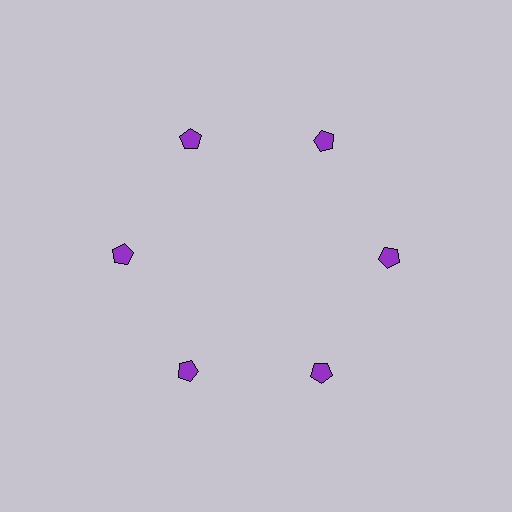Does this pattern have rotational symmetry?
Yes, this pattern has 6-fold rotational symmetry. It looks the same after rotating 60 degrees around the center.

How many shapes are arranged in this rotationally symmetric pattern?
There are 6 shapes, arranged in 6 groups of 1.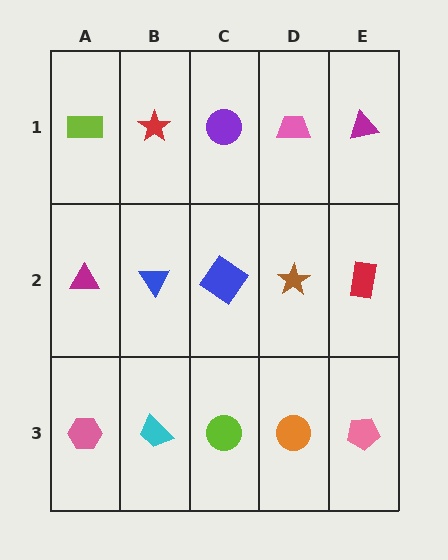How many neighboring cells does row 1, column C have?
3.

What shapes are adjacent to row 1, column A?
A magenta triangle (row 2, column A), a red star (row 1, column B).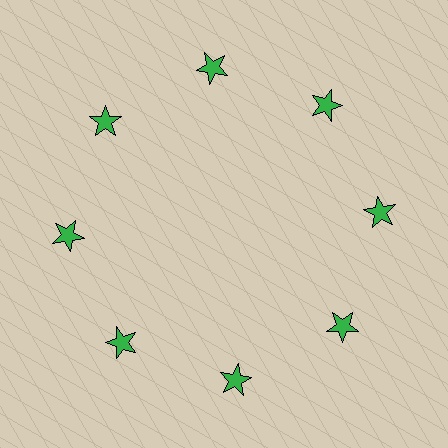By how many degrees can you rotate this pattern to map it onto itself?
The pattern maps onto itself every 45 degrees of rotation.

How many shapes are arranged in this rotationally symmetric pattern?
There are 8 shapes, arranged in 8 groups of 1.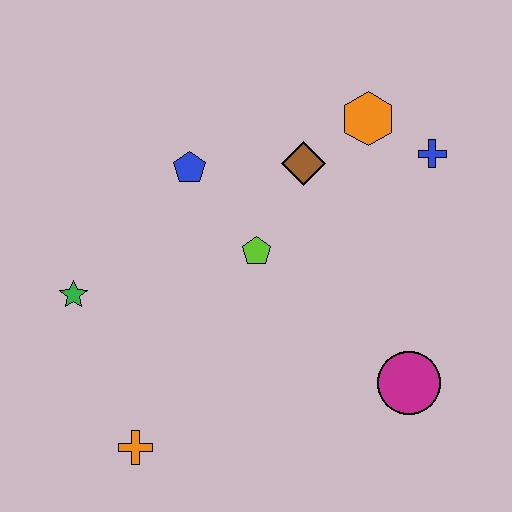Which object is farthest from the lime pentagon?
The orange cross is farthest from the lime pentagon.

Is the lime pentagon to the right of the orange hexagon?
No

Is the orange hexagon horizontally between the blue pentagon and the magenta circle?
Yes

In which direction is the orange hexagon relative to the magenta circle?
The orange hexagon is above the magenta circle.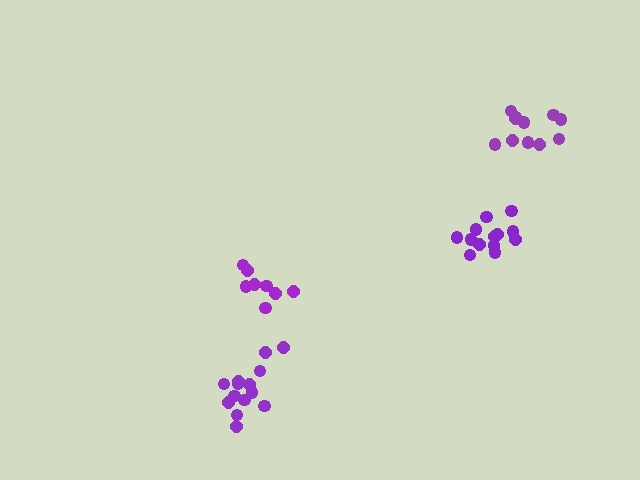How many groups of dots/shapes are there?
There are 4 groups.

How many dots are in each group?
Group 1: 14 dots, Group 2: 13 dots, Group 3: 8 dots, Group 4: 11 dots (46 total).